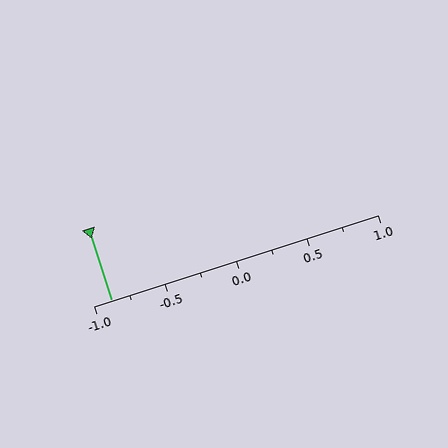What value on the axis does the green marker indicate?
The marker indicates approximately -0.88.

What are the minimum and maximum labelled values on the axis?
The axis runs from -1.0 to 1.0.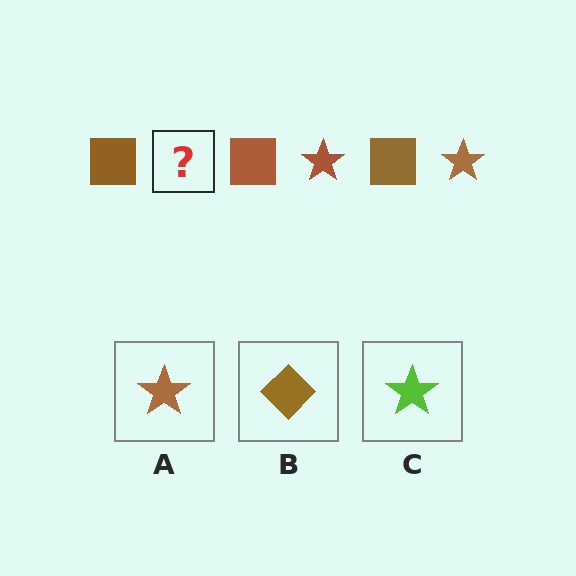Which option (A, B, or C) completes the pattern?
A.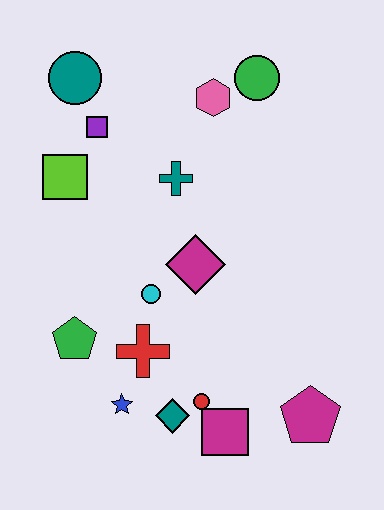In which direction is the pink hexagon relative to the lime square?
The pink hexagon is to the right of the lime square.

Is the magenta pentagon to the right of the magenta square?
Yes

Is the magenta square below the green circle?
Yes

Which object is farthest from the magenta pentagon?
The teal circle is farthest from the magenta pentagon.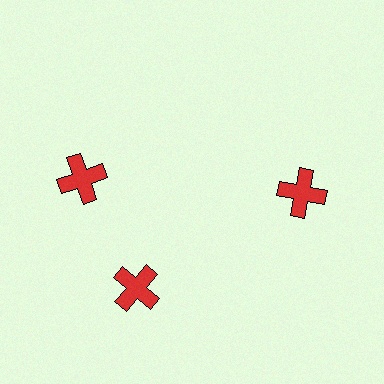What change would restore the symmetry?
The symmetry would be restored by rotating it back into even spacing with its neighbors so that all 3 crosses sit at equal angles and equal distance from the center.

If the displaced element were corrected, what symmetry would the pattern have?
It would have 3-fold rotational symmetry — the pattern would map onto itself every 120 degrees.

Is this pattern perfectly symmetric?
No. The 3 red crosses are arranged in a ring, but one element near the 11 o'clock position is rotated out of alignment along the ring, breaking the 3-fold rotational symmetry.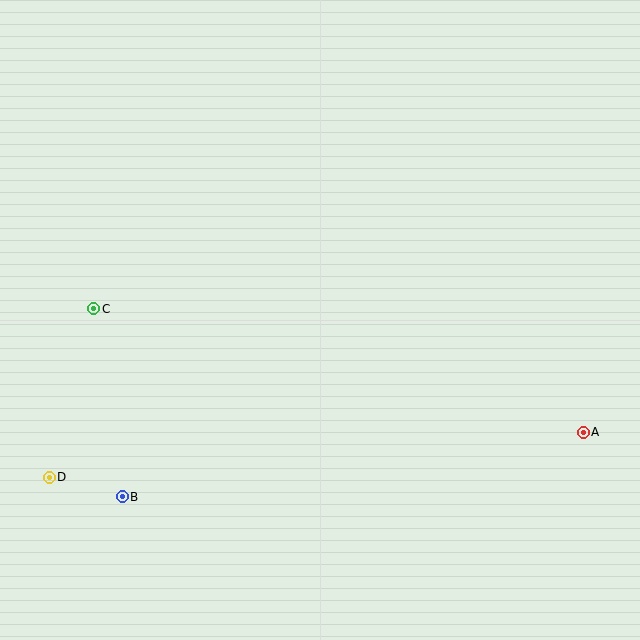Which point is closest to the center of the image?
Point C at (94, 309) is closest to the center.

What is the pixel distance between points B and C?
The distance between B and C is 190 pixels.